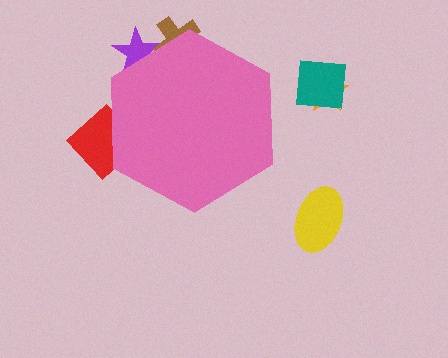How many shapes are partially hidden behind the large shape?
3 shapes are partially hidden.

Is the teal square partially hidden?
No, the teal square is fully visible.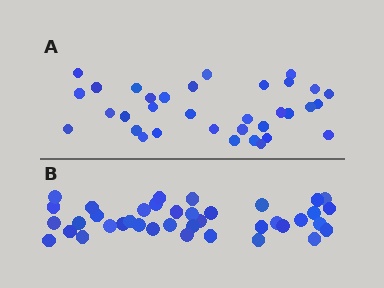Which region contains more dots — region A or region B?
Region B (the bottom region) has more dots.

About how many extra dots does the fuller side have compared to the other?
Region B has about 5 more dots than region A.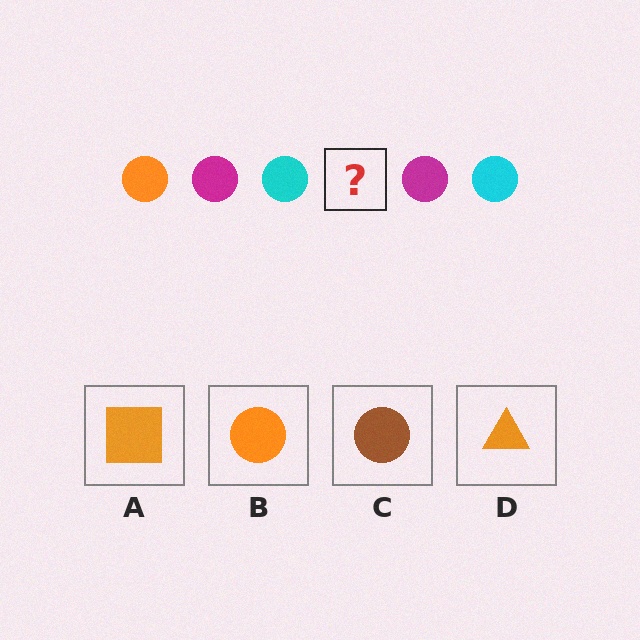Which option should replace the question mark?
Option B.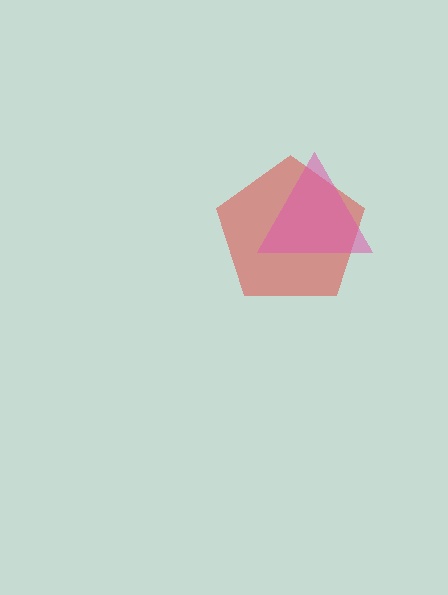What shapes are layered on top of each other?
The layered shapes are: a red pentagon, a pink triangle.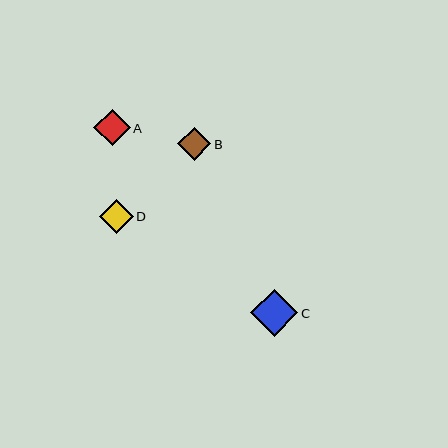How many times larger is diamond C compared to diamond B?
Diamond C is approximately 1.4 times the size of diamond B.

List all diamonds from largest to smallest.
From largest to smallest: C, A, D, B.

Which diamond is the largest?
Diamond C is the largest with a size of approximately 47 pixels.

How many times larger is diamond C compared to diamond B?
Diamond C is approximately 1.4 times the size of diamond B.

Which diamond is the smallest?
Diamond B is the smallest with a size of approximately 33 pixels.